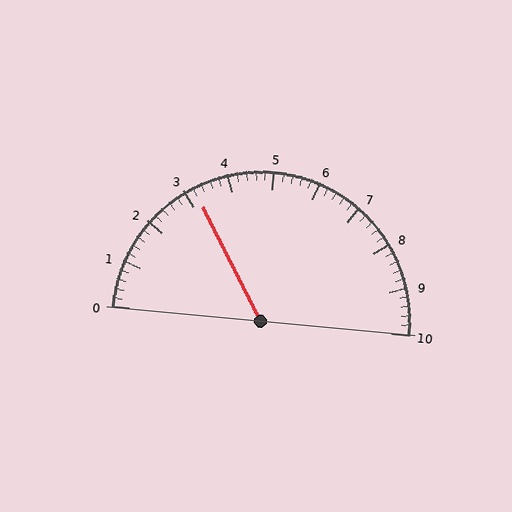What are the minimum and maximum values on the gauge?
The gauge ranges from 0 to 10.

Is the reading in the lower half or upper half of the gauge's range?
The reading is in the lower half of the range (0 to 10).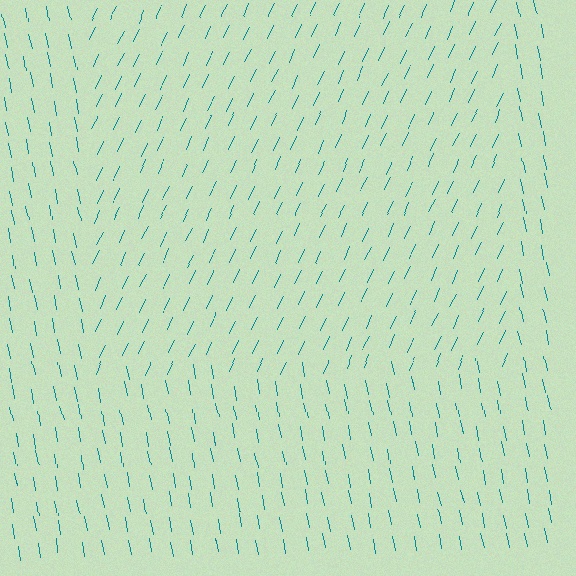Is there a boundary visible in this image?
Yes, there is a texture boundary formed by a change in line orientation.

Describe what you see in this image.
The image is filled with small teal line segments. A rectangle region in the image has lines oriented differently from the surrounding lines, creating a visible texture boundary.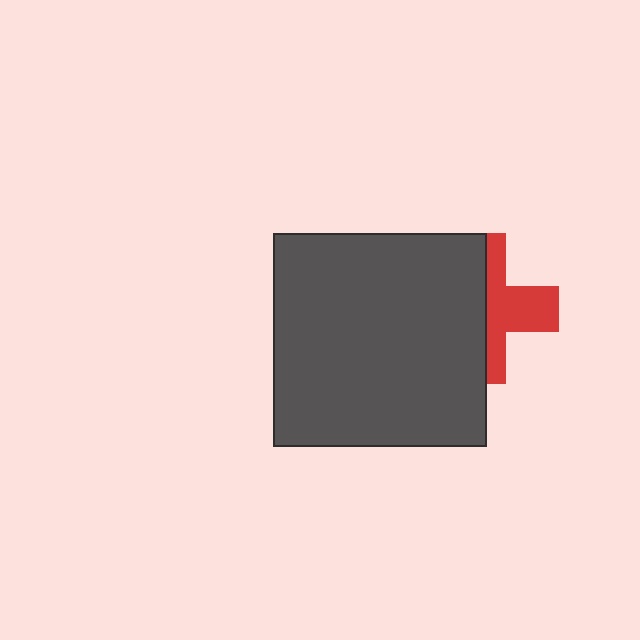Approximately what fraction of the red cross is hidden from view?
Roughly 56% of the red cross is hidden behind the dark gray square.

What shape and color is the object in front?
The object in front is a dark gray square.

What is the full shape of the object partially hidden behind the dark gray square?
The partially hidden object is a red cross.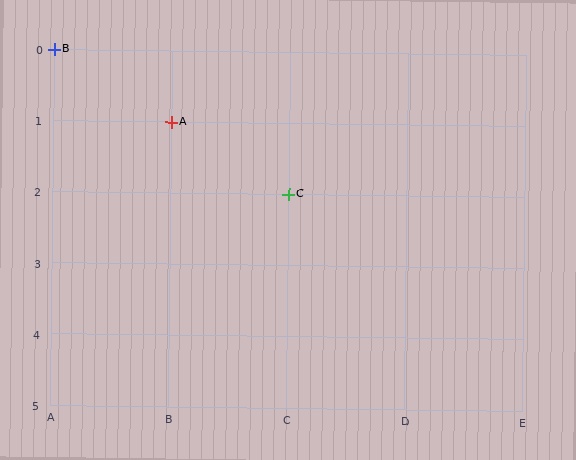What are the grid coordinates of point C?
Point C is at grid coordinates (C, 2).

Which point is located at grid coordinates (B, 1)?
Point A is at (B, 1).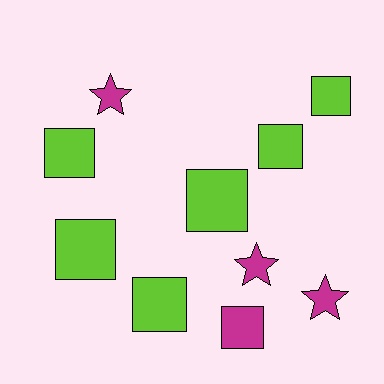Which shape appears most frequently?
Square, with 7 objects.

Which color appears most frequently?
Lime, with 6 objects.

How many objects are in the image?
There are 10 objects.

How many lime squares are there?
There are 6 lime squares.